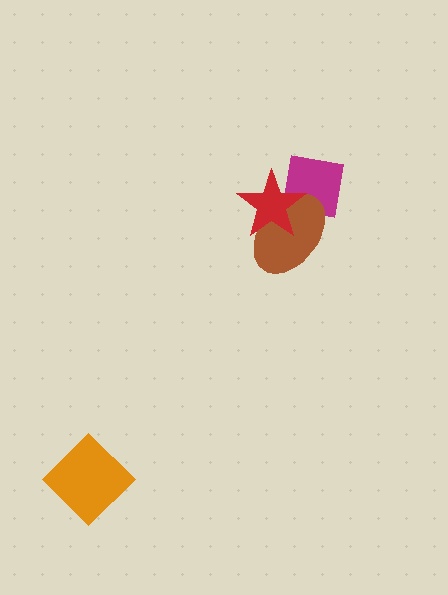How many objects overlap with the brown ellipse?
2 objects overlap with the brown ellipse.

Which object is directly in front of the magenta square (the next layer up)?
The brown ellipse is directly in front of the magenta square.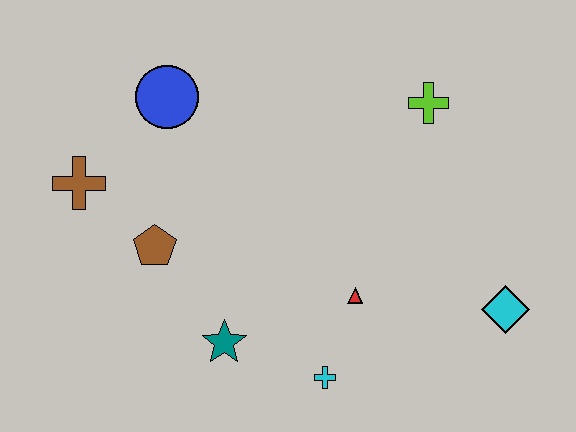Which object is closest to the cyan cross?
The red triangle is closest to the cyan cross.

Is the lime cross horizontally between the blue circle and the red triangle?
No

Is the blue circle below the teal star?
No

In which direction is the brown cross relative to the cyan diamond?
The brown cross is to the left of the cyan diamond.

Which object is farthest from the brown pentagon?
The cyan diamond is farthest from the brown pentagon.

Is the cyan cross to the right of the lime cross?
No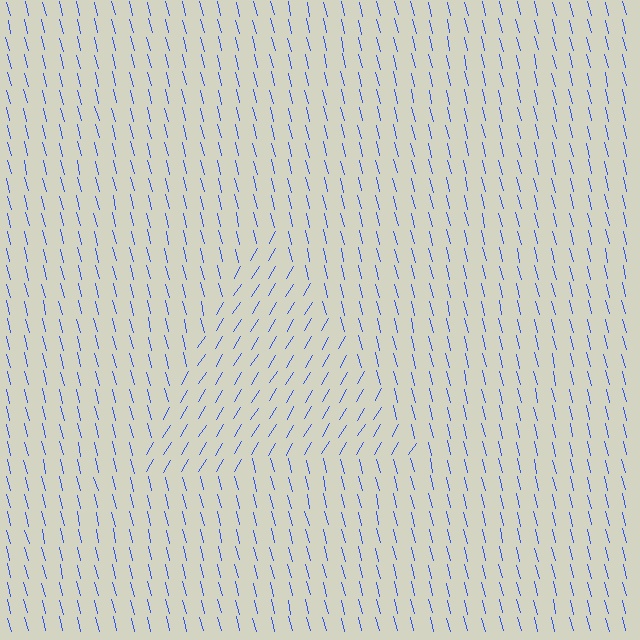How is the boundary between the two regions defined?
The boundary is defined purely by a change in line orientation (approximately 45 degrees difference). All lines are the same color and thickness.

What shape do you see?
I see a triangle.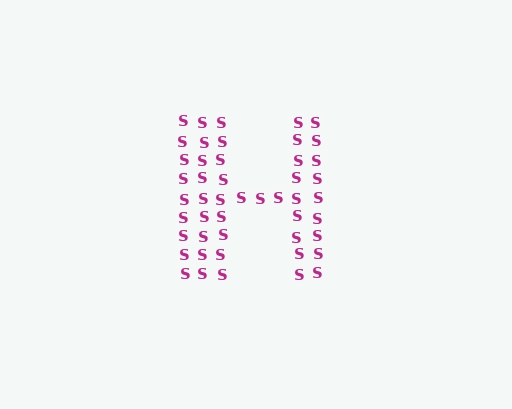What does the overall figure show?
The overall figure shows the letter H.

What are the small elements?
The small elements are letter S's.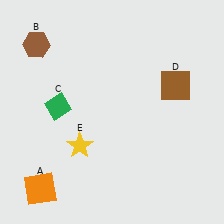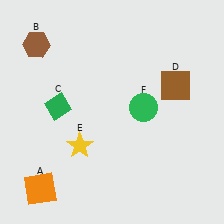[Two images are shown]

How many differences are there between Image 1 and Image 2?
There is 1 difference between the two images.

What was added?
A green circle (F) was added in Image 2.